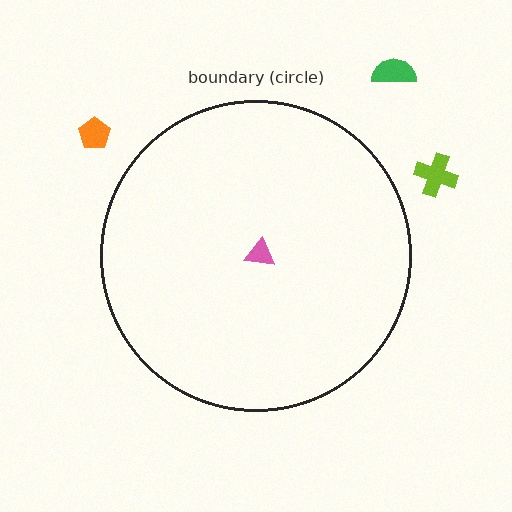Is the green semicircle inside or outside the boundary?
Outside.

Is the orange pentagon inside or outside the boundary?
Outside.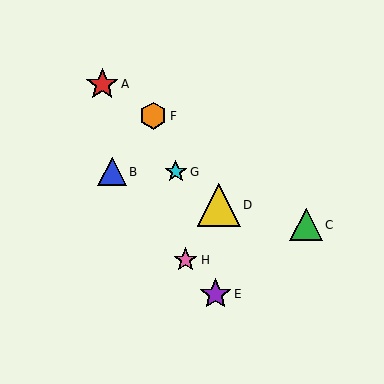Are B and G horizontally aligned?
Yes, both are at y≈172.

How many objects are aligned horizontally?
2 objects (B, G) are aligned horizontally.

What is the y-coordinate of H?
Object H is at y≈260.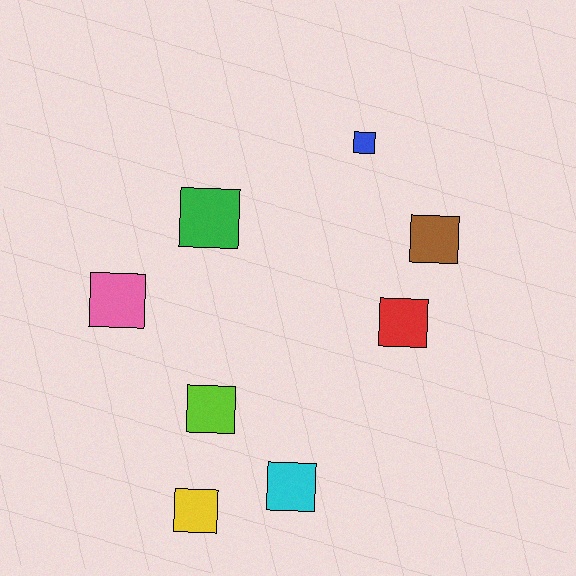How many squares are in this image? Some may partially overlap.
There are 8 squares.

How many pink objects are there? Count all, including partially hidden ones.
There is 1 pink object.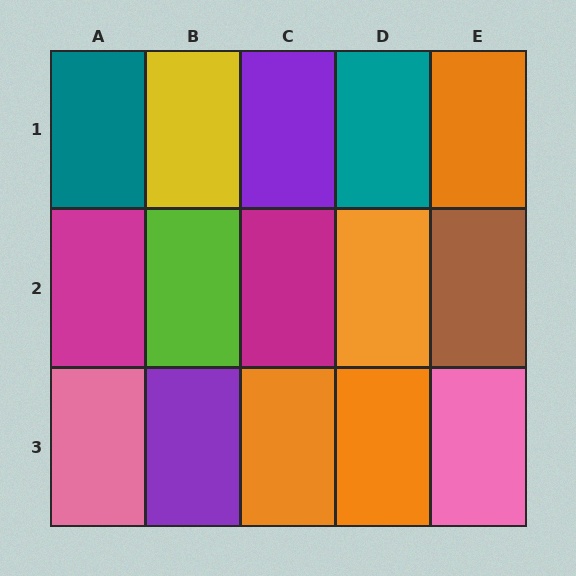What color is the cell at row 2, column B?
Lime.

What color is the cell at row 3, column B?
Purple.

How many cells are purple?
2 cells are purple.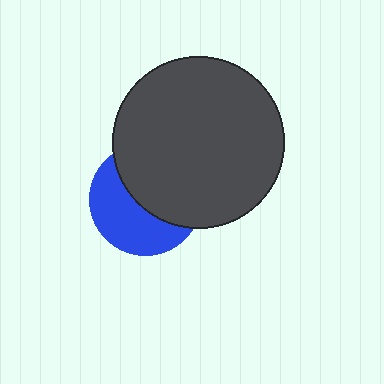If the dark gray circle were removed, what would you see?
You would see the complete blue circle.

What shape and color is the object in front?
The object in front is a dark gray circle.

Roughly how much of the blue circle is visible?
About half of it is visible (roughly 48%).